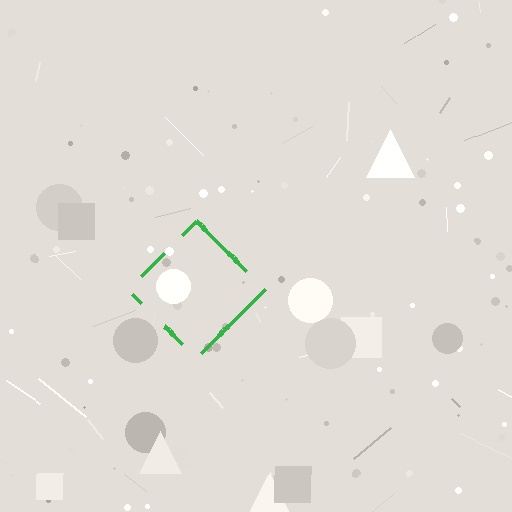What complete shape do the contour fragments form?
The contour fragments form a diamond.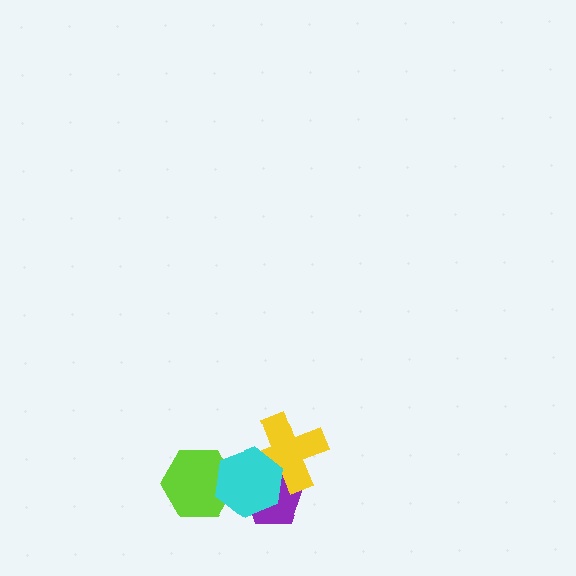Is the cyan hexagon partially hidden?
No, no other shape covers it.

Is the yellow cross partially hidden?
Yes, it is partially covered by another shape.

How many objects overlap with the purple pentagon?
2 objects overlap with the purple pentagon.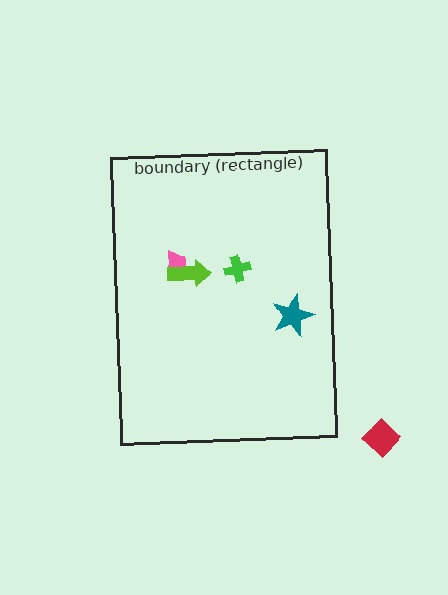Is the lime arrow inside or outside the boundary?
Inside.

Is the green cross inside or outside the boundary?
Inside.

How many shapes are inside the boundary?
4 inside, 1 outside.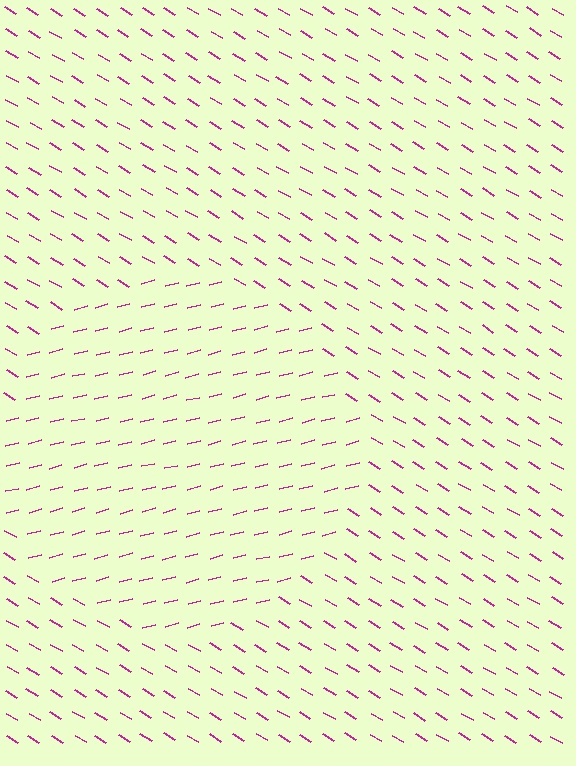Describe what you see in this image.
The image is filled with small magenta line segments. A circle region in the image has lines oriented differently from the surrounding lines, creating a visible texture boundary.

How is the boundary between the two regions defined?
The boundary is defined purely by a change in line orientation (approximately 45 degrees difference). All lines are the same color and thickness.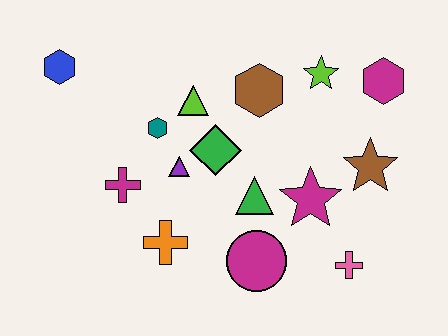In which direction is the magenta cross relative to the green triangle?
The magenta cross is to the left of the green triangle.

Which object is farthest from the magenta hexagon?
The blue hexagon is farthest from the magenta hexagon.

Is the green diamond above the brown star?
Yes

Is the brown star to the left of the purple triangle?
No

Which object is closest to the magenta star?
The green triangle is closest to the magenta star.